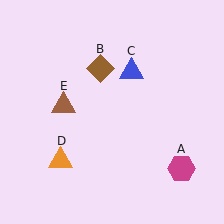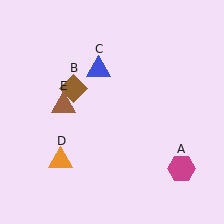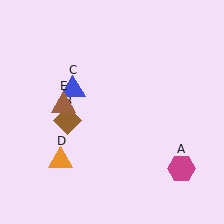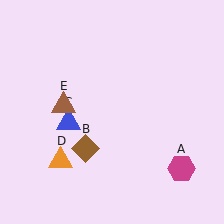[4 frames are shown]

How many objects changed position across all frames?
2 objects changed position: brown diamond (object B), blue triangle (object C).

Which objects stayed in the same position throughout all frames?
Magenta hexagon (object A) and orange triangle (object D) and brown triangle (object E) remained stationary.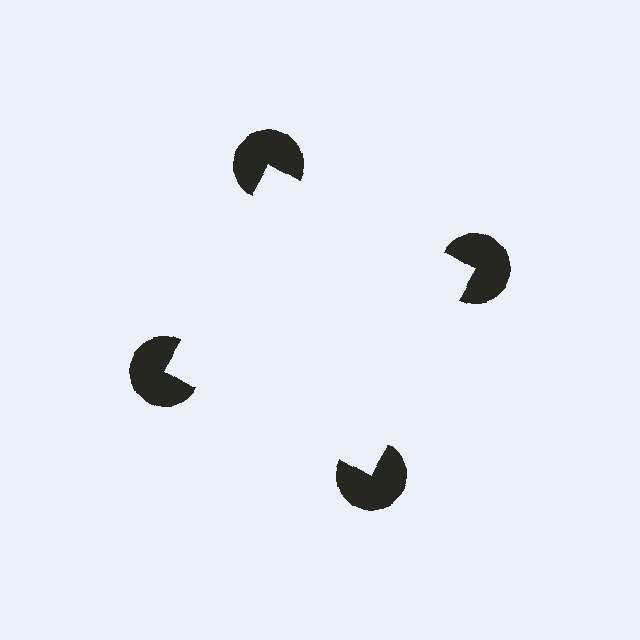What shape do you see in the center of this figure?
An illusory square — its edges are inferred from the aligned wedge cuts in the pac-man discs, not physically drawn.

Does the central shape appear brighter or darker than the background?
It typically appears slightly brighter than the background, even though no actual brightness change is drawn.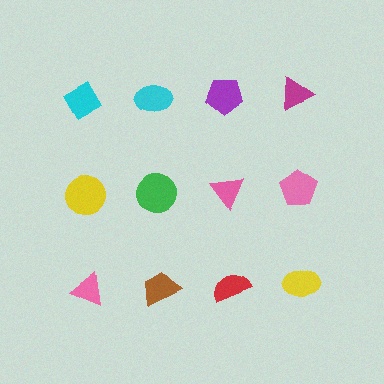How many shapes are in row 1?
4 shapes.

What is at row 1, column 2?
A cyan ellipse.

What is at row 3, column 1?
A pink triangle.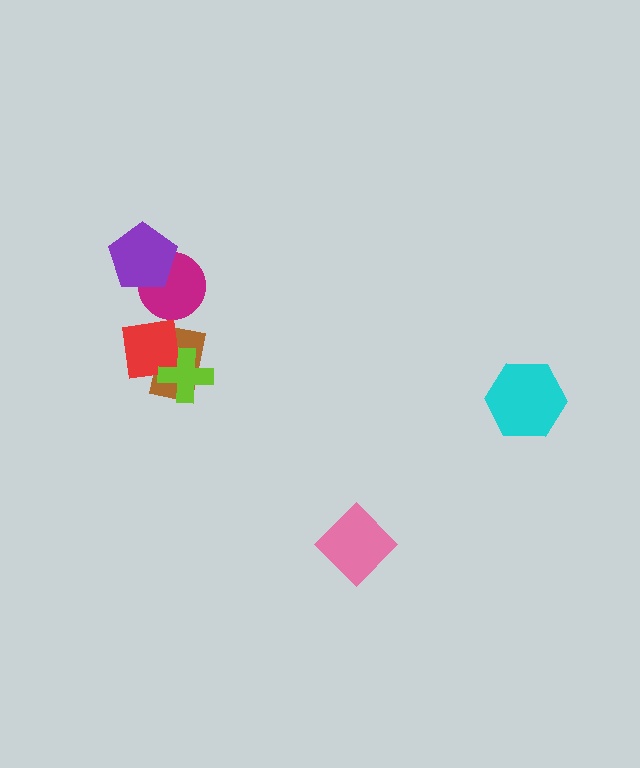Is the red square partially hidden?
Yes, it is partially covered by another shape.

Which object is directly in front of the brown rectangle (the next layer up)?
The red square is directly in front of the brown rectangle.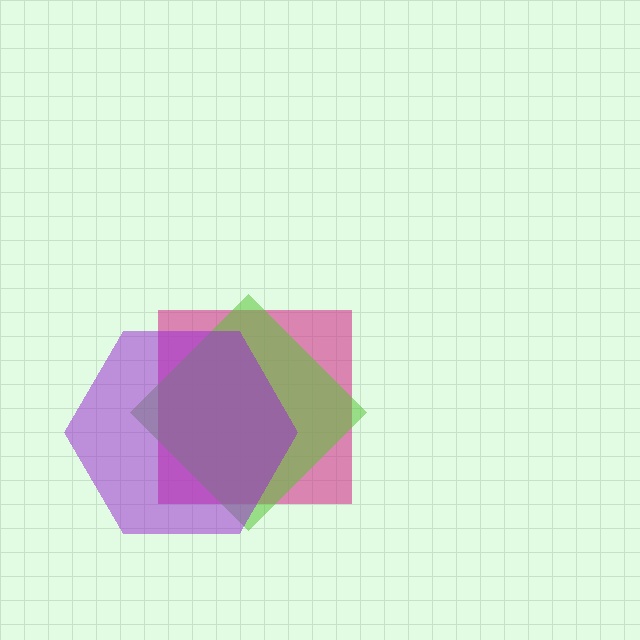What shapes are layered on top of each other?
The layered shapes are: a magenta square, a lime diamond, a purple hexagon.